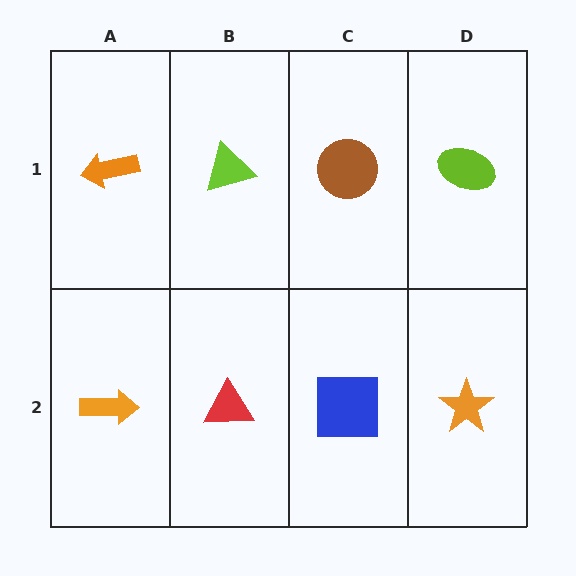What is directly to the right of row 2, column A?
A red triangle.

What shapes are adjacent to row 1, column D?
An orange star (row 2, column D), a brown circle (row 1, column C).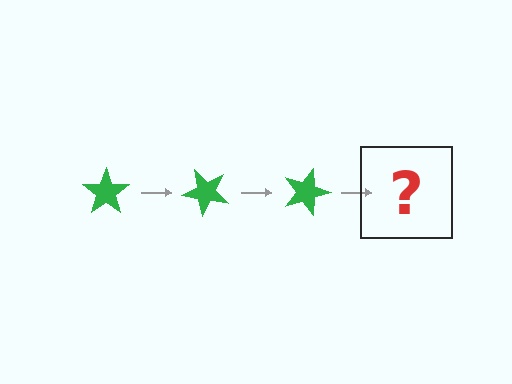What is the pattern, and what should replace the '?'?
The pattern is that the star rotates 45 degrees each step. The '?' should be a green star rotated 135 degrees.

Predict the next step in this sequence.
The next step is a green star rotated 135 degrees.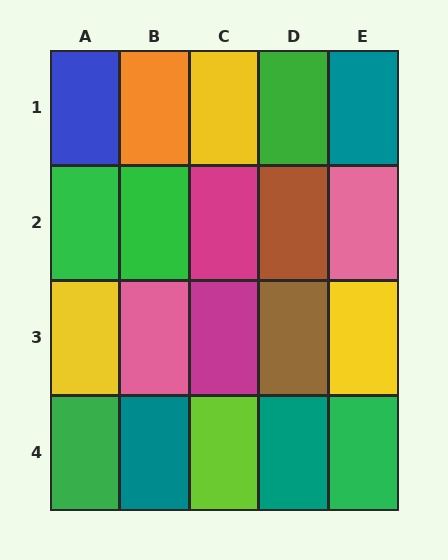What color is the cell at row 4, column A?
Green.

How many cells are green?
5 cells are green.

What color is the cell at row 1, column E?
Teal.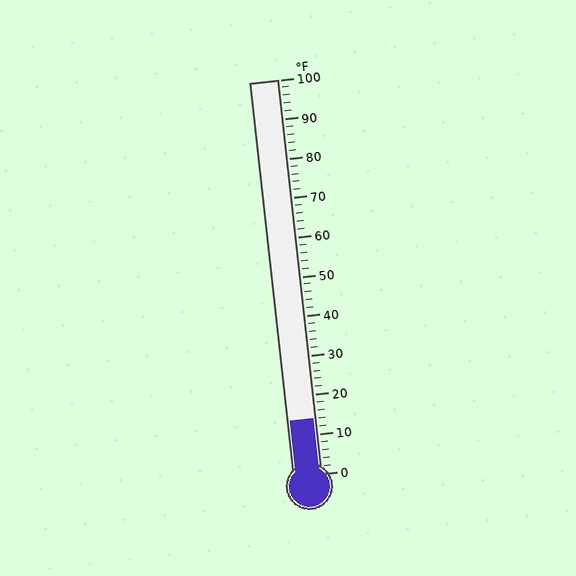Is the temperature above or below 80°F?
The temperature is below 80°F.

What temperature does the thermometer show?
The thermometer shows approximately 14°F.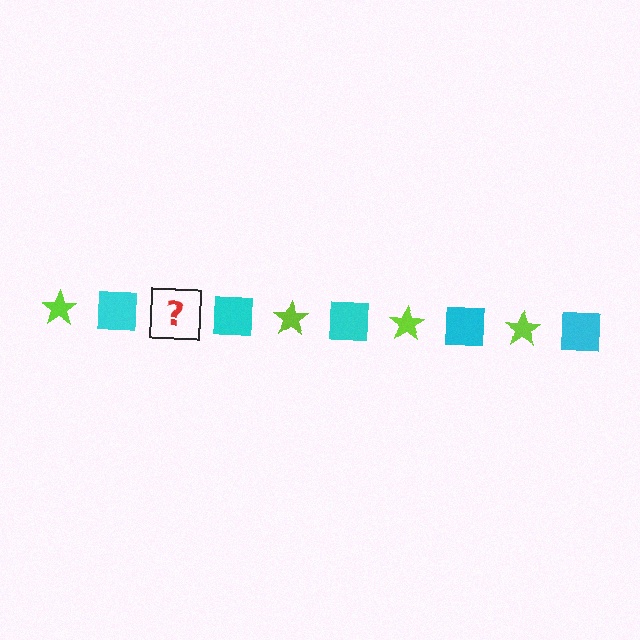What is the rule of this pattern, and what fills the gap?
The rule is that the pattern alternates between lime star and cyan square. The gap should be filled with a lime star.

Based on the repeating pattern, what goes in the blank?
The blank should be a lime star.